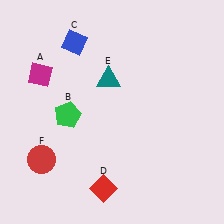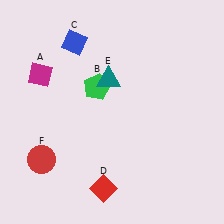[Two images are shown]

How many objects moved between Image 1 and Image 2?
1 object moved between the two images.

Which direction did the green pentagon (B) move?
The green pentagon (B) moved right.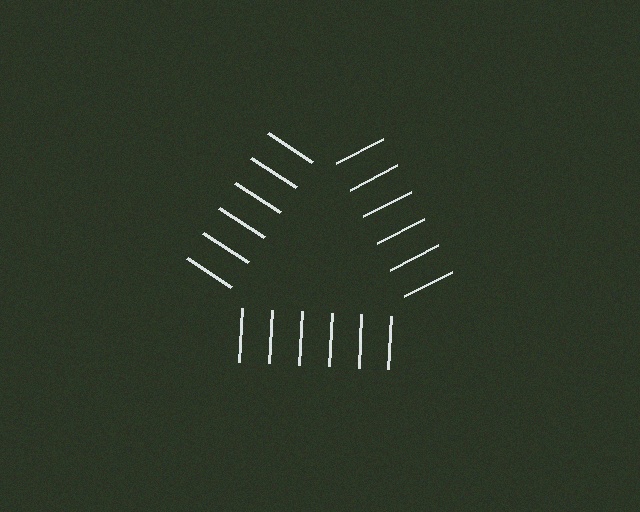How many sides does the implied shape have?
3 sides — the line-ends trace a triangle.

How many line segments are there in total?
18 — 6 along each of the 3 edges.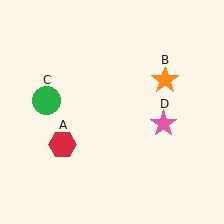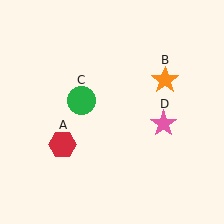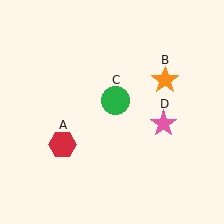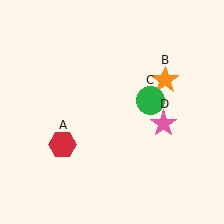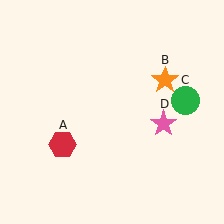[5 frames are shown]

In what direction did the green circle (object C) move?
The green circle (object C) moved right.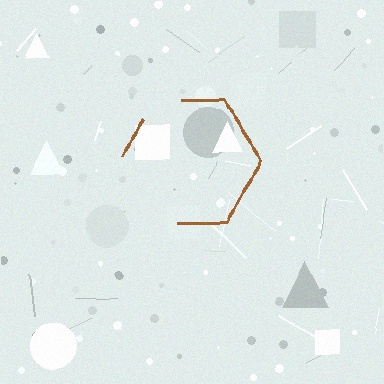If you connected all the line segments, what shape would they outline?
They would outline a hexagon.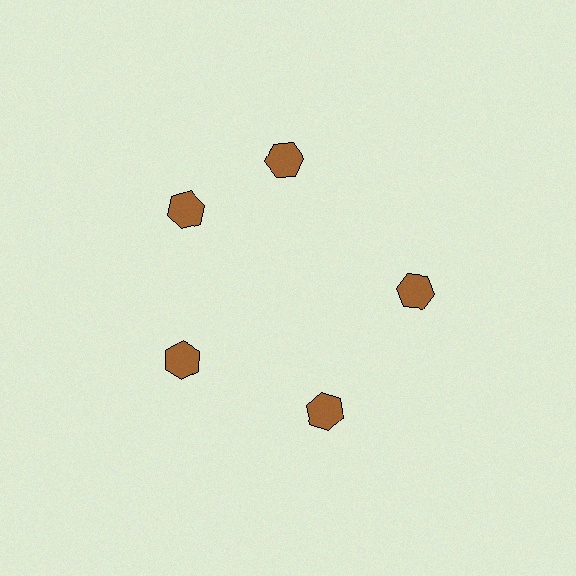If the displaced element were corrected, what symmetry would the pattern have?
It would have 5-fold rotational symmetry — the pattern would map onto itself every 72 degrees.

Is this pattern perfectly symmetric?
No. The 5 brown hexagons are arranged in a ring, but one element near the 1 o'clock position is rotated out of alignment along the ring, breaking the 5-fold rotational symmetry.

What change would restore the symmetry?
The symmetry would be restored by rotating it back into even spacing with its neighbors so that all 5 hexagons sit at equal angles and equal distance from the center.